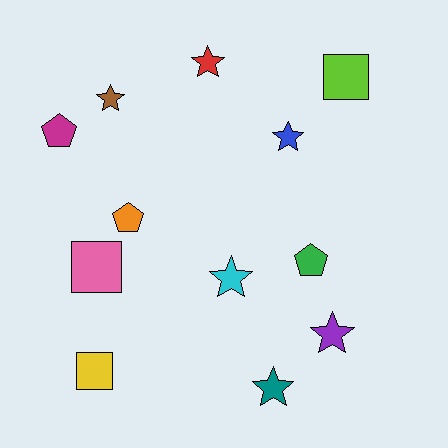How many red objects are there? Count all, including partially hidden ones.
There is 1 red object.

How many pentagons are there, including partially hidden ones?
There are 3 pentagons.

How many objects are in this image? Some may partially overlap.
There are 12 objects.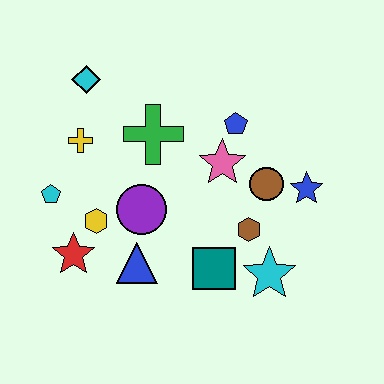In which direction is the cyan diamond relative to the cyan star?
The cyan diamond is above the cyan star.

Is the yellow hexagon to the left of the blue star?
Yes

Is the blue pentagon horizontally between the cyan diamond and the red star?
No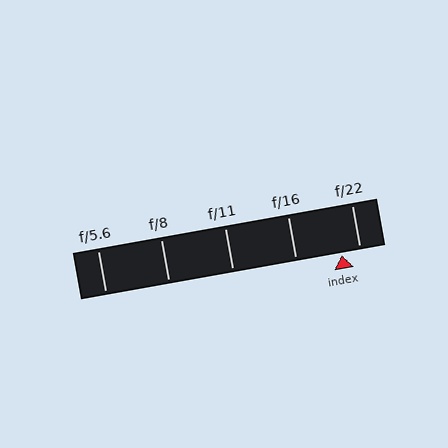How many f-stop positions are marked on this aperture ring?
There are 5 f-stop positions marked.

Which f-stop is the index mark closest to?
The index mark is closest to f/22.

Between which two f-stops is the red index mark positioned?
The index mark is between f/16 and f/22.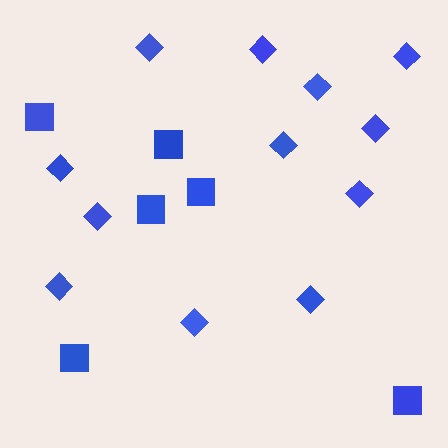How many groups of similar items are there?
There are 2 groups: one group of squares (6) and one group of diamonds (12).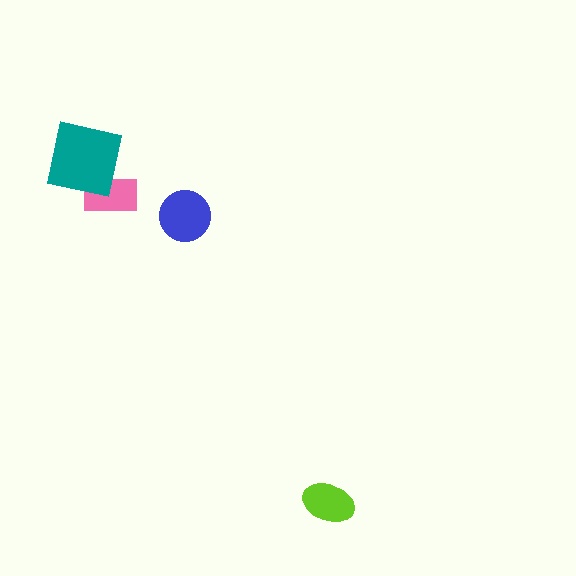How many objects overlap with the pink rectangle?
1 object overlaps with the pink rectangle.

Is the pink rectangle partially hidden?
Yes, it is partially covered by another shape.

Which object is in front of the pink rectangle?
The teal square is in front of the pink rectangle.